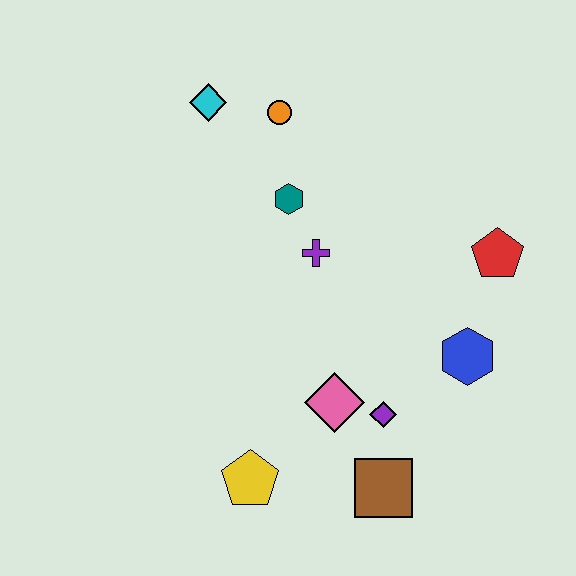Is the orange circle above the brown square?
Yes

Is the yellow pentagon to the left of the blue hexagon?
Yes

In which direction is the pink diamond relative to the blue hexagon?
The pink diamond is to the left of the blue hexagon.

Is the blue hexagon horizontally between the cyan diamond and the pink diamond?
No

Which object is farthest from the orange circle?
The brown square is farthest from the orange circle.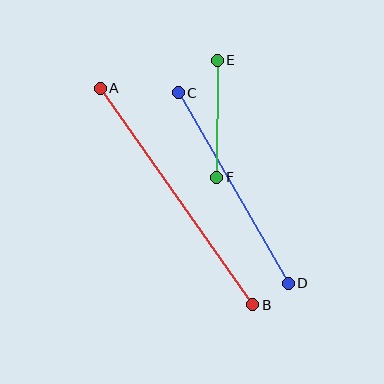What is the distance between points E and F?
The distance is approximately 117 pixels.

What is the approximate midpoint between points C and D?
The midpoint is at approximately (233, 188) pixels.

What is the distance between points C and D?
The distance is approximately 220 pixels.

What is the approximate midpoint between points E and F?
The midpoint is at approximately (217, 119) pixels.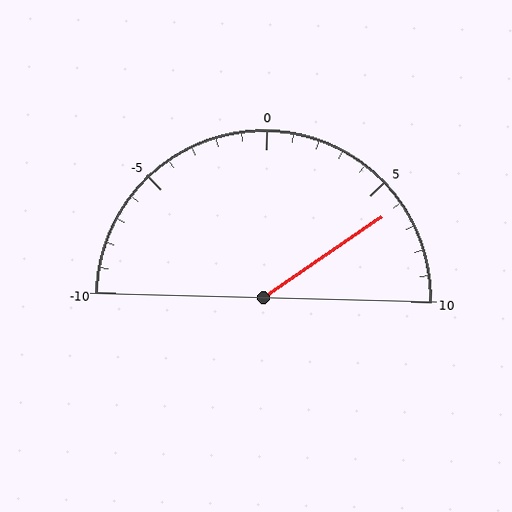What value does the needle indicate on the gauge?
The needle indicates approximately 6.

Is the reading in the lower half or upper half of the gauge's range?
The reading is in the upper half of the range (-10 to 10).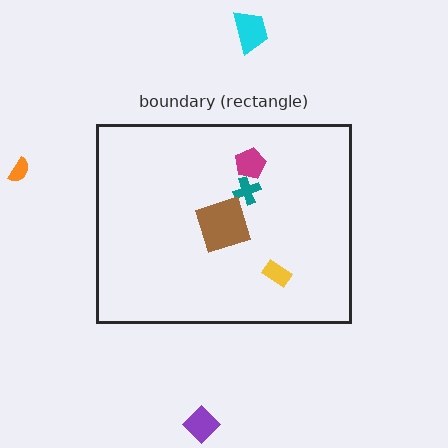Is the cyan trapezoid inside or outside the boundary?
Outside.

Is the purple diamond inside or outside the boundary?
Outside.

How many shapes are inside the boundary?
4 inside, 3 outside.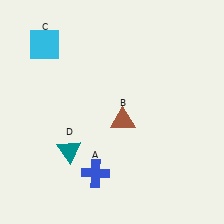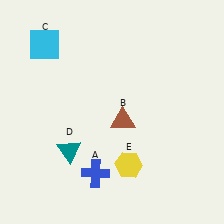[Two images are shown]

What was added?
A yellow hexagon (E) was added in Image 2.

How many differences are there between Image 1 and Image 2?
There is 1 difference between the two images.